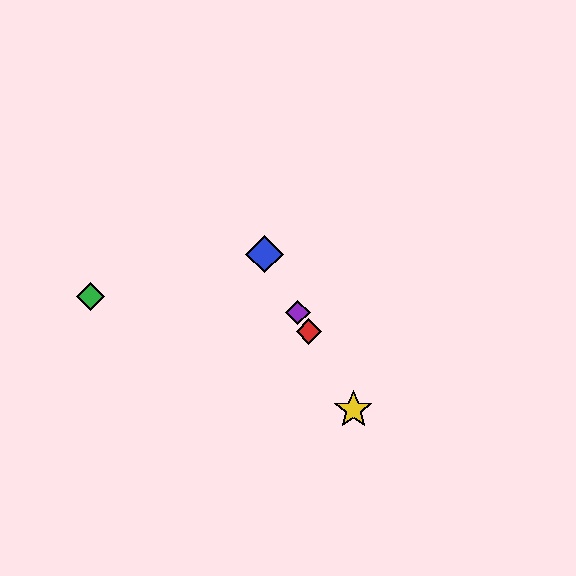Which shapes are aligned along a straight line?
The red diamond, the blue diamond, the yellow star, the purple diamond are aligned along a straight line.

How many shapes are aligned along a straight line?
4 shapes (the red diamond, the blue diamond, the yellow star, the purple diamond) are aligned along a straight line.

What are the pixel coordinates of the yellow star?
The yellow star is at (353, 410).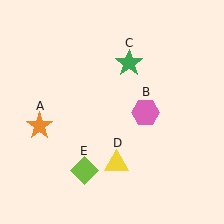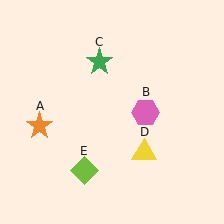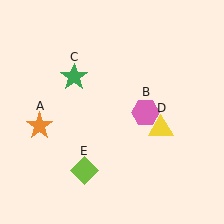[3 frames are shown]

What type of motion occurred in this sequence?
The green star (object C), yellow triangle (object D) rotated counterclockwise around the center of the scene.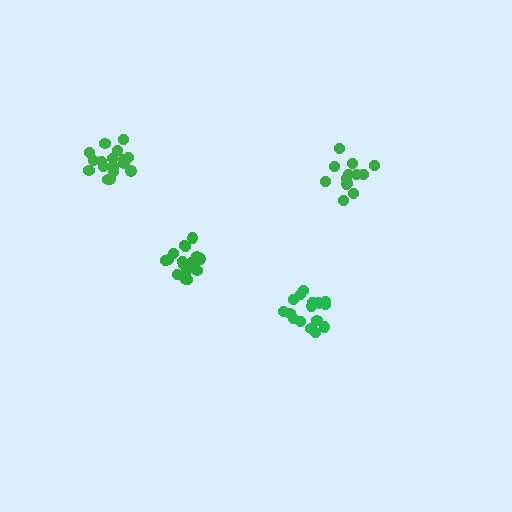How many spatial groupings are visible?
There are 4 spatial groupings.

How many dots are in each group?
Group 1: 13 dots, Group 2: 17 dots, Group 3: 17 dots, Group 4: 18 dots (65 total).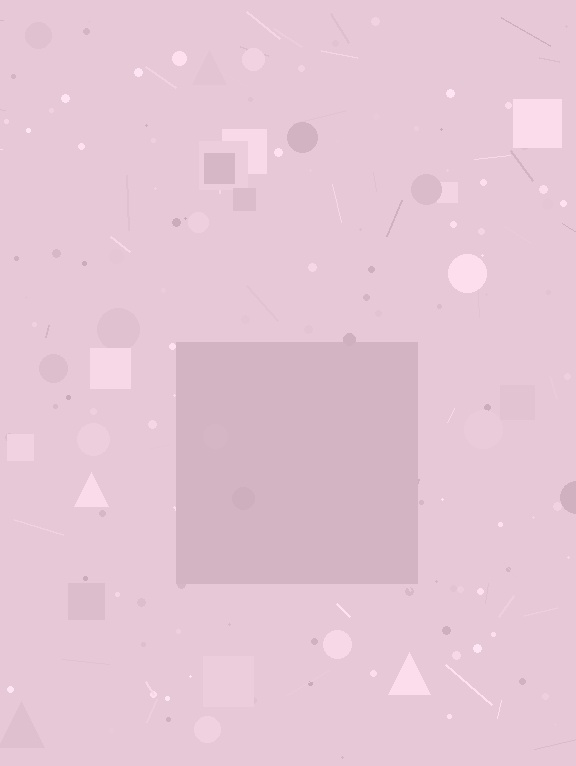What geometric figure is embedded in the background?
A square is embedded in the background.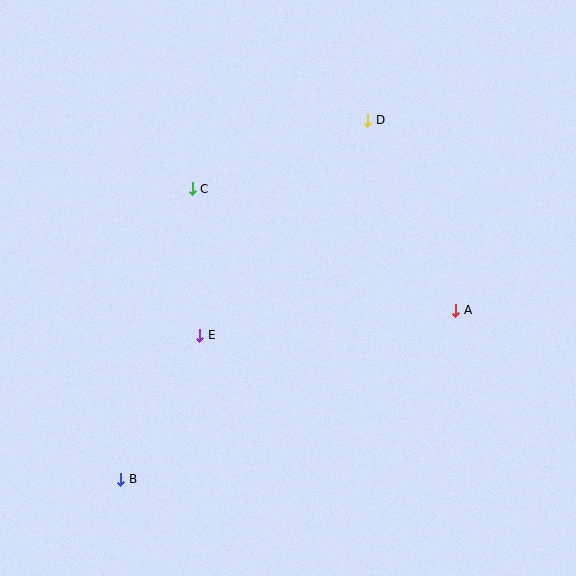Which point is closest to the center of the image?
Point E at (200, 335) is closest to the center.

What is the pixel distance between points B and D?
The distance between B and D is 436 pixels.